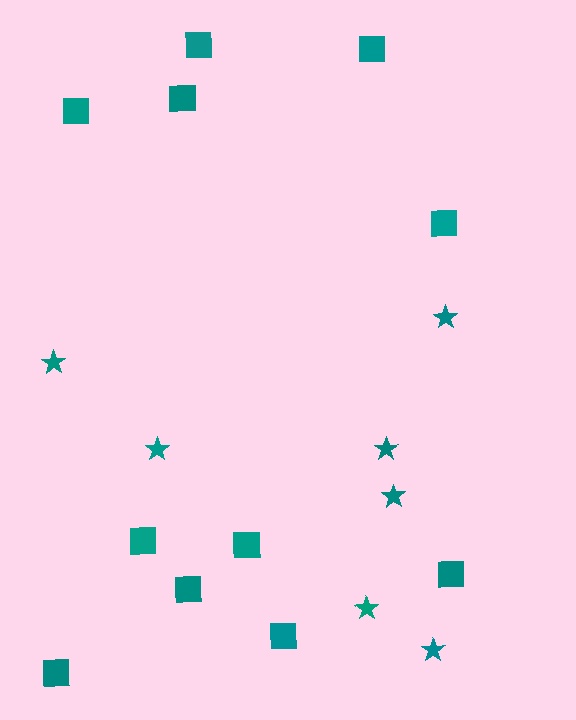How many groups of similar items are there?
There are 2 groups: one group of stars (7) and one group of squares (11).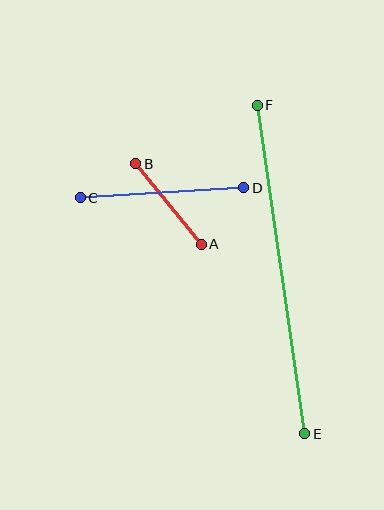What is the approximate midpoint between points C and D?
The midpoint is at approximately (162, 193) pixels.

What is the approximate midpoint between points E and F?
The midpoint is at approximately (281, 269) pixels.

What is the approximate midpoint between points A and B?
The midpoint is at approximately (169, 204) pixels.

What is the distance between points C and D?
The distance is approximately 164 pixels.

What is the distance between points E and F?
The distance is approximately 332 pixels.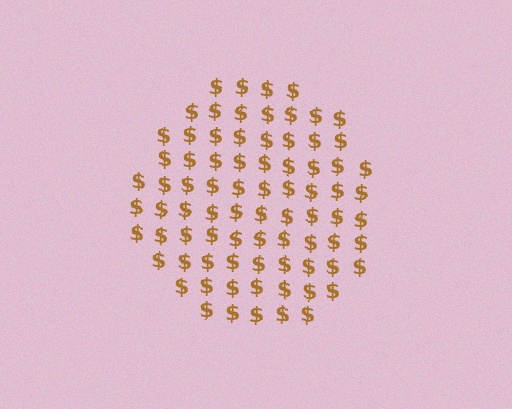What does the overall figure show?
The overall figure shows a circle.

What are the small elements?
The small elements are dollar signs.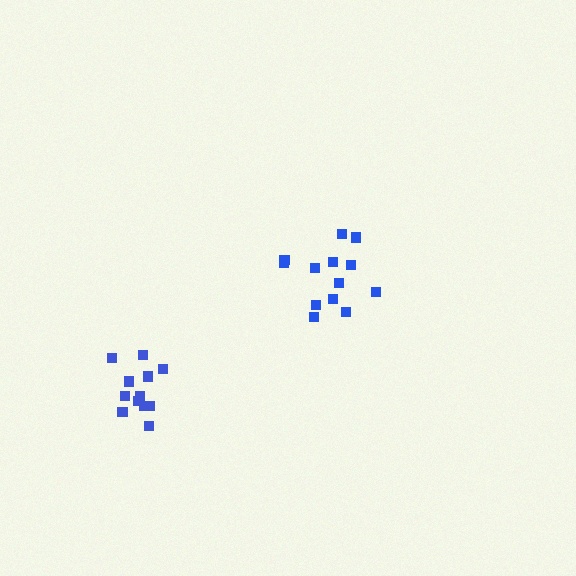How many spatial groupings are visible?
There are 2 spatial groupings.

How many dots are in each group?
Group 1: 13 dots, Group 2: 12 dots (25 total).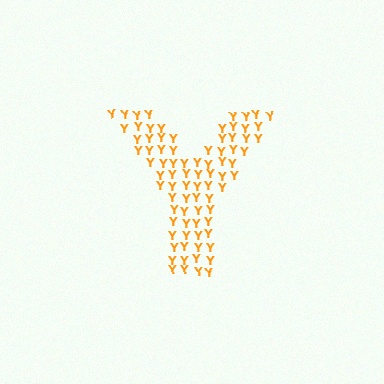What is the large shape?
The large shape is the letter Y.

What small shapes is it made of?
It is made of small letter Y's.